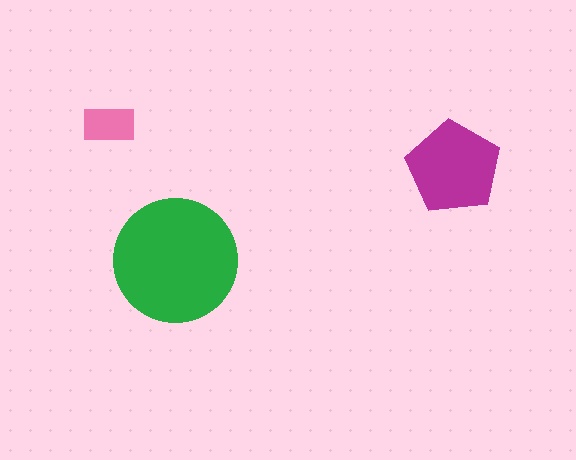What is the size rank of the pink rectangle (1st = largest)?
3rd.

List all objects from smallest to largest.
The pink rectangle, the magenta pentagon, the green circle.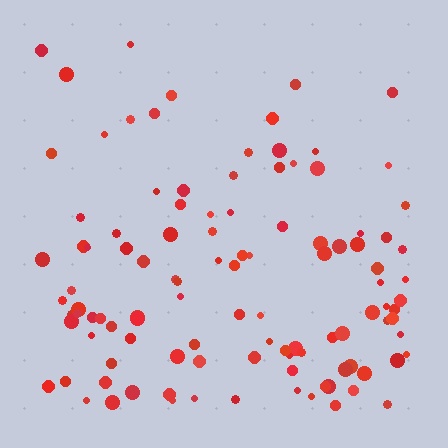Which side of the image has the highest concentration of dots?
The bottom.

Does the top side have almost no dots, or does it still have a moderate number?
Still a moderate number, just noticeably fewer than the bottom.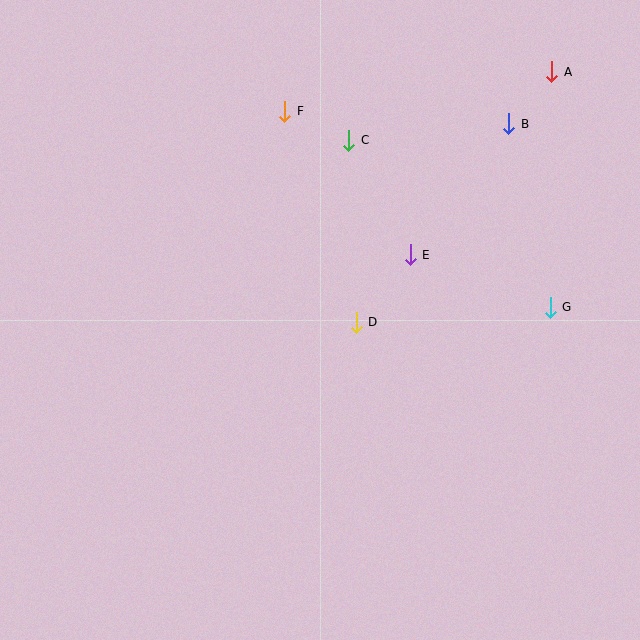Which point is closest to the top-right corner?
Point A is closest to the top-right corner.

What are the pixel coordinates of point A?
Point A is at (552, 72).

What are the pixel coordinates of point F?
Point F is at (285, 111).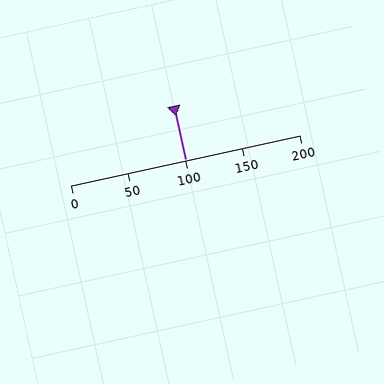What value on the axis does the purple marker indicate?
The marker indicates approximately 100.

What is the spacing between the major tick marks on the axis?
The major ticks are spaced 50 apart.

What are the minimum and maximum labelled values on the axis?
The axis runs from 0 to 200.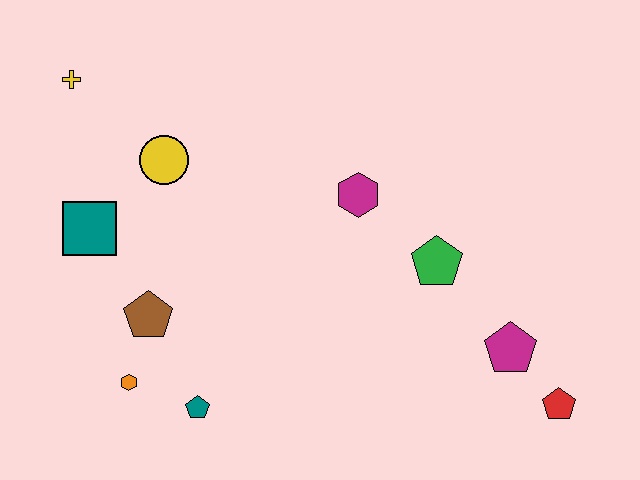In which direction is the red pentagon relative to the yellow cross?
The red pentagon is to the right of the yellow cross.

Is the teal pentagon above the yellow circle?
No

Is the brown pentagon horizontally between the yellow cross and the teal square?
No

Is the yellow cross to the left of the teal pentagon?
Yes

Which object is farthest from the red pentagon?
The yellow cross is farthest from the red pentagon.